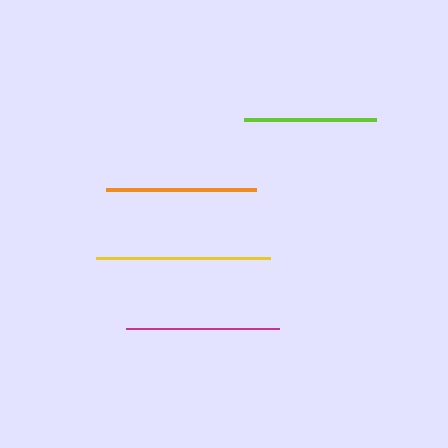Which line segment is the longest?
The yellow line is the longest at approximately 174 pixels.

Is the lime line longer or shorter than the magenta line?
The magenta line is longer than the lime line.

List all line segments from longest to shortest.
From longest to shortest: yellow, magenta, orange, lime.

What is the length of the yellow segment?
The yellow segment is approximately 174 pixels long.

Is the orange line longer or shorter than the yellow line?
The yellow line is longer than the orange line.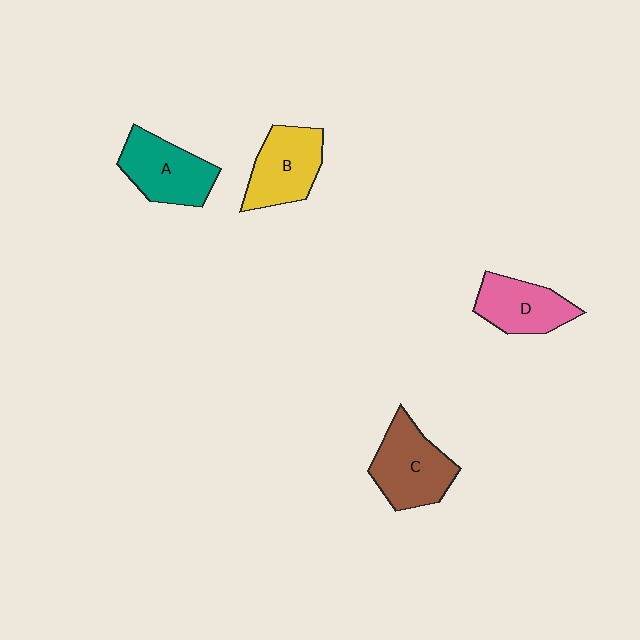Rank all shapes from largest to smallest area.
From largest to smallest: C (brown), A (teal), B (yellow), D (pink).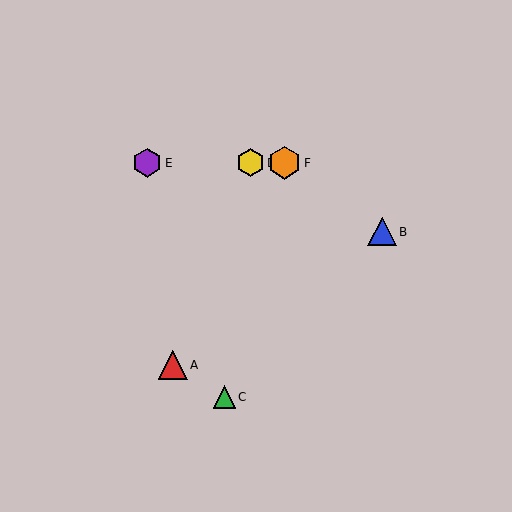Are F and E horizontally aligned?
Yes, both are at y≈163.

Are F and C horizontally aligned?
No, F is at y≈163 and C is at y≈397.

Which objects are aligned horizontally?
Objects D, E, F are aligned horizontally.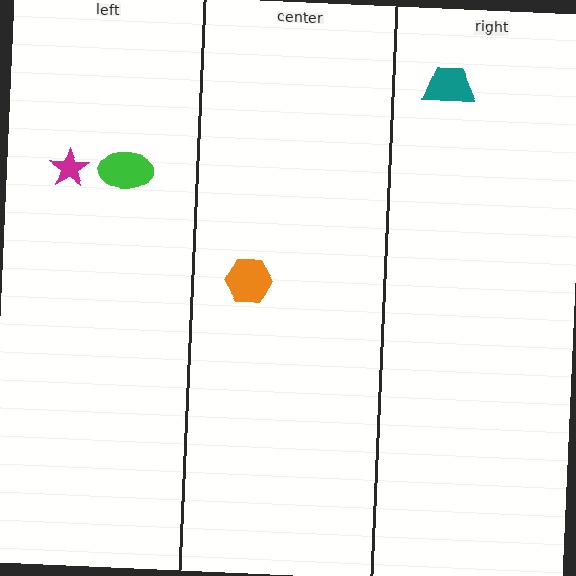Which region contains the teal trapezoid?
The right region.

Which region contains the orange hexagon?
The center region.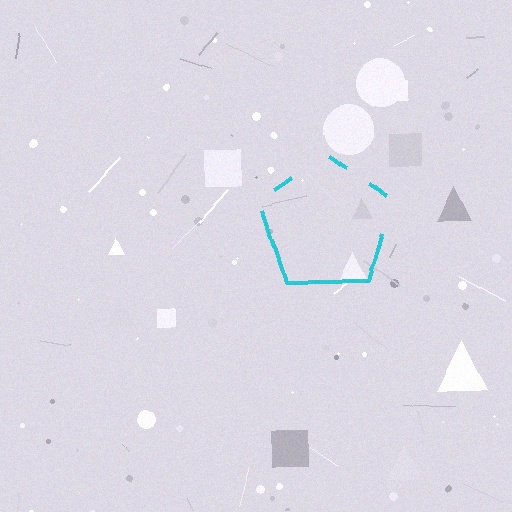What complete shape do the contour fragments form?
The contour fragments form a pentagon.